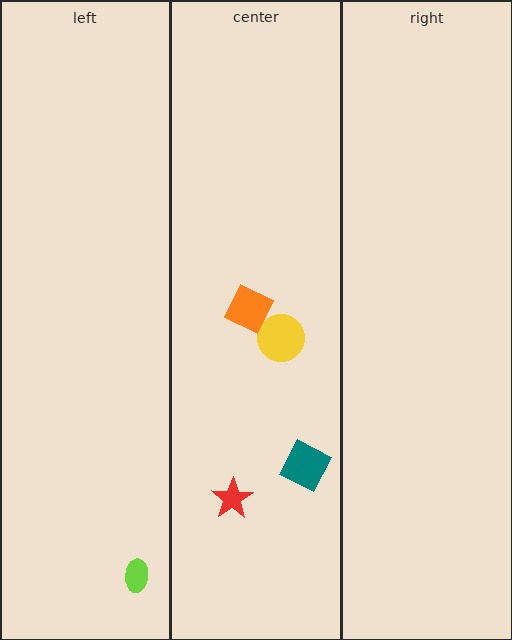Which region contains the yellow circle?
The center region.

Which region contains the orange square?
The center region.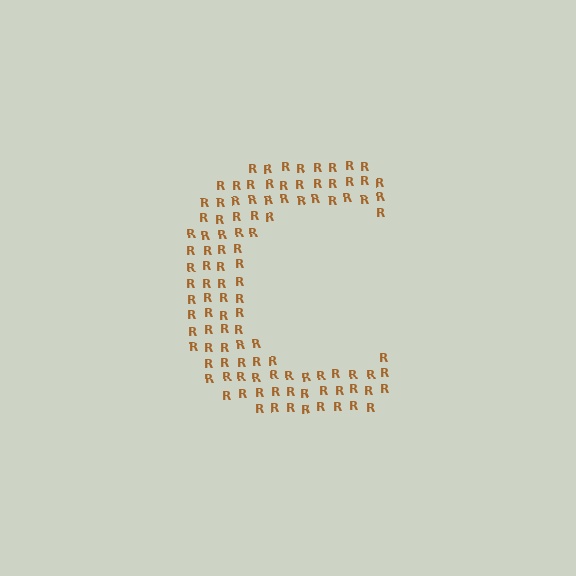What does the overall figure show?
The overall figure shows the letter C.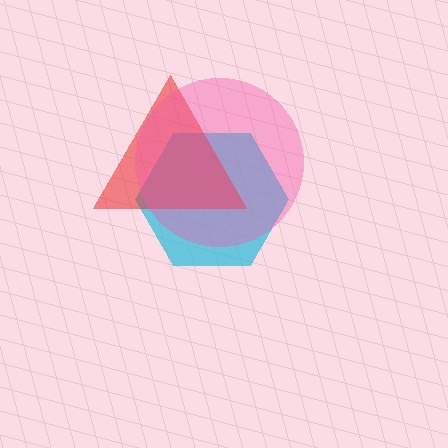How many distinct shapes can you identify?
There are 3 distinct shapes: a cyan hexagon, a red triangle, a pink circle.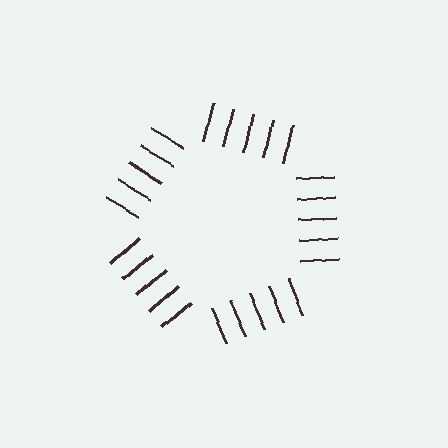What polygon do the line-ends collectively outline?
An illusory pentagon — the line segments terminate on its edges but no continuous stroke is drawn.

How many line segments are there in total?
25 — 5 along each of the 5 edges.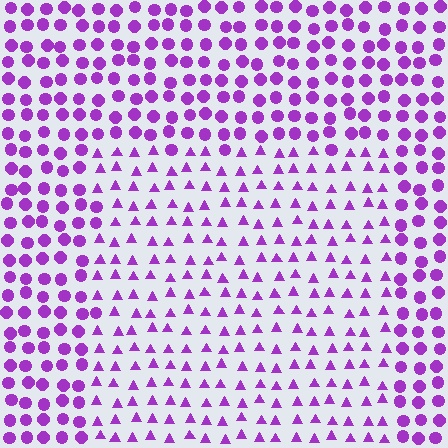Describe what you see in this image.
The image is filled with small purple elements arranged in a uniform grid. A rectangle-shaped region contains triangles, while the surrounding area contains circles. The boundary is defined purely by the change in element shape.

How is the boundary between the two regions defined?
The boundary is defined by a change in element shape: triangles inside vs. circles outside. All elements share the same color and spacing.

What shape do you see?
I see a rectangle.